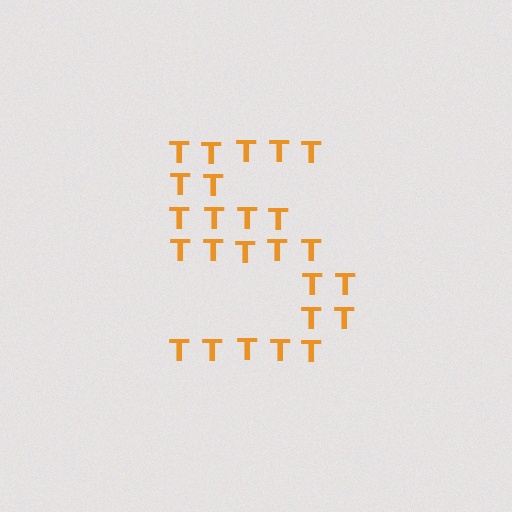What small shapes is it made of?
It is made of small letter T's.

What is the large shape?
The large shape is the digit 5.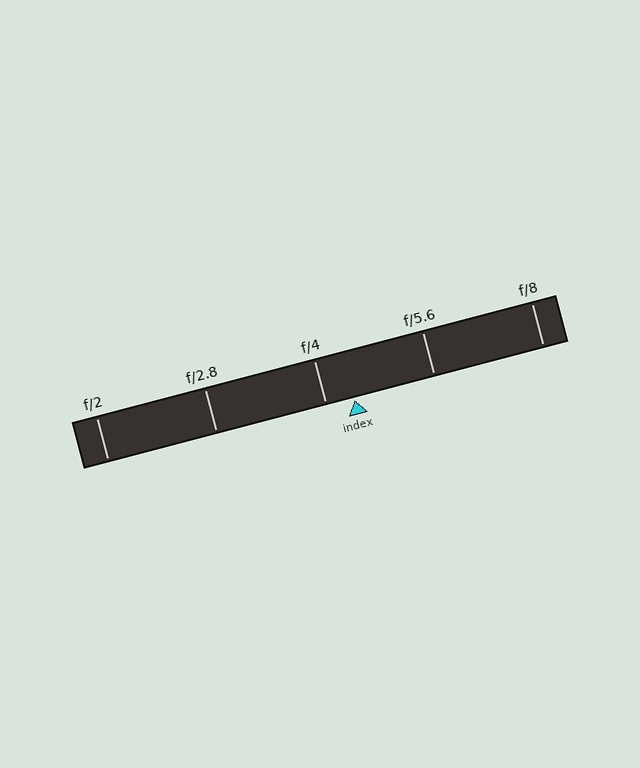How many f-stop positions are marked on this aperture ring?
There are 5 f-stop positions marked.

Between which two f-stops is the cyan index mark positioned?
The index mark is between f/4 and f/5.6.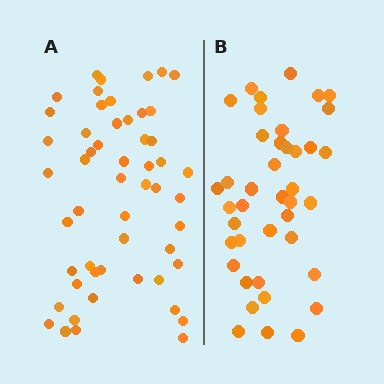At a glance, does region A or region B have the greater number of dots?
Region A (the left region) has more dots.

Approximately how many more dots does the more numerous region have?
Region A has roughly 12 or so more dots than region B.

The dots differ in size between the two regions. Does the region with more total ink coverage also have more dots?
No. Region B has more total ink coverage because its dots are larger, but region A actually contains more individual dots. Total area can be misleading — the number of items is what matters here.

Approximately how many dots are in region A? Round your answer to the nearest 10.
About 50 dots. (The exact count is 53, which rounds to 50.)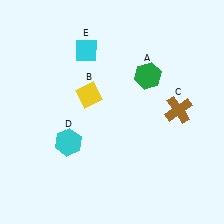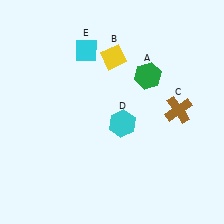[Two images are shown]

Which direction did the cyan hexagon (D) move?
The cyan hexagon (D) moved right.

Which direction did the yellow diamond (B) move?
The yellow diamond (B) moved up.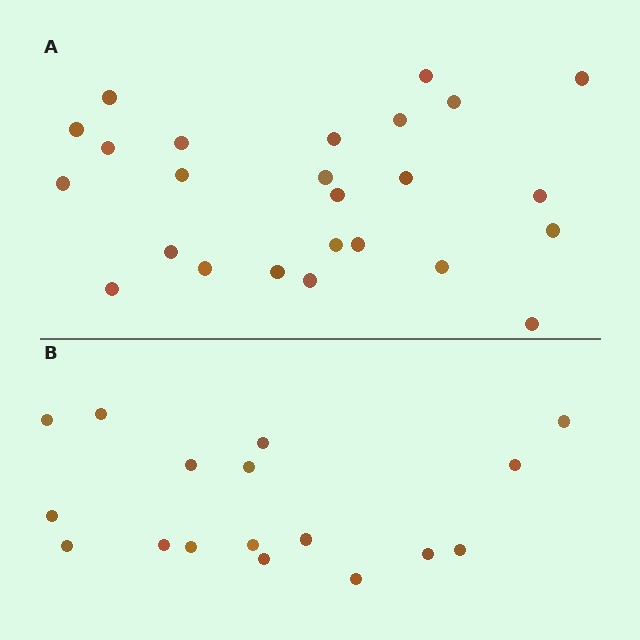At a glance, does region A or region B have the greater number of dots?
Region A (the top region) has more dots.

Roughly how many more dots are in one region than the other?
Region A has roughly 8 or so more dots than region B.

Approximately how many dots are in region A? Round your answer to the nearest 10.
About 20 dots. (The exact count is 25, which rounds to 20.)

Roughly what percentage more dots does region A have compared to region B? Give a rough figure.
About 45% more.